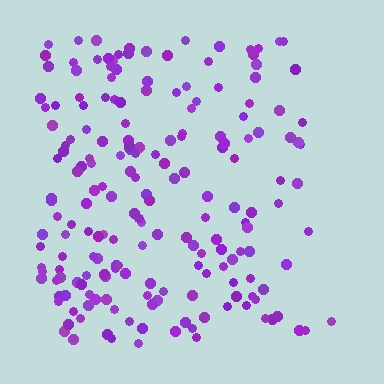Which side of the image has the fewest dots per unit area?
The right.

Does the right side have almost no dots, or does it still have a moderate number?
Still a moderate number, just noticeably fewer than the left.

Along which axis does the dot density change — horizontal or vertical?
Horizontal.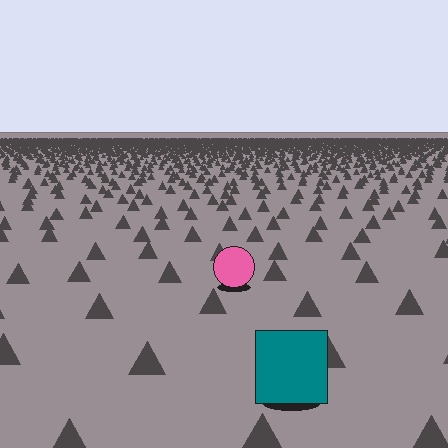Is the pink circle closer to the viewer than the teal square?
No. The teal square is closer — you can tell from the texture gradient: the ground texture is coarser near it.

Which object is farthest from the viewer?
The pink circle is farthest from the viewer. It appears smaller and the ground texture around it is denser.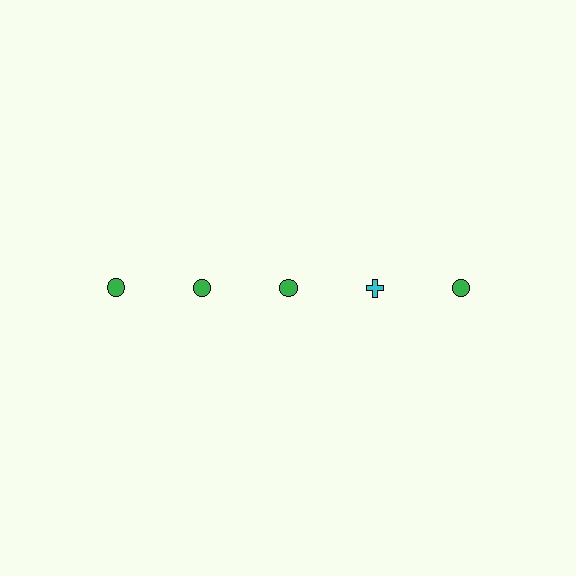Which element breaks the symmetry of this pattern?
The cyan cross in the top row, second from right column breaks the symmetry. All other shapes are green circles.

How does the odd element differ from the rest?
It differs in both color (cyan instead of green) and shape (cross instead of circle).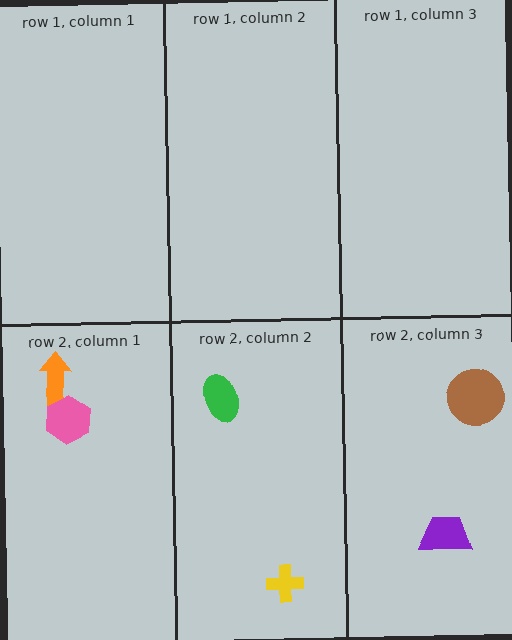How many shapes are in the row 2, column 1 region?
2.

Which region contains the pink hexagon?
The row 2, column 1 region.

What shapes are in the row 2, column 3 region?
The purple trapezoid, the brown circle.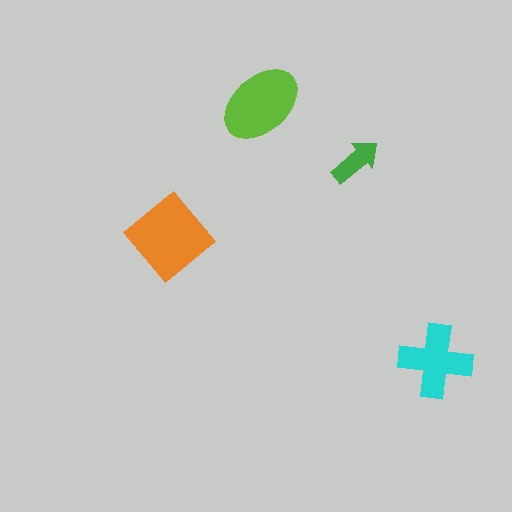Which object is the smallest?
The green arrow.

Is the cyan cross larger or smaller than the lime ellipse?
Smaller.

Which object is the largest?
The orange diamond.